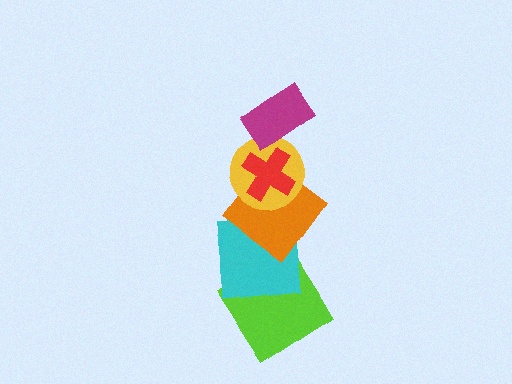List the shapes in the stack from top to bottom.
From top to bottom: the magenta rectangle, the red cross, the yellow circle, the orange diamond, the cyan square, the lime diamond.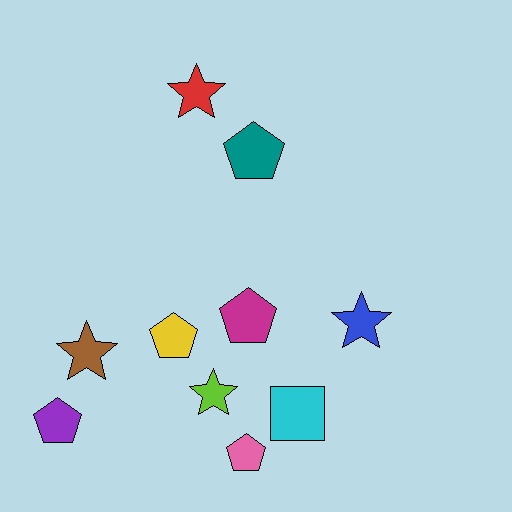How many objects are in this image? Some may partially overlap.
There are 10 objects.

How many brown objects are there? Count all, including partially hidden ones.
There is 1 brown object.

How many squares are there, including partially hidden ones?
There is 1 square.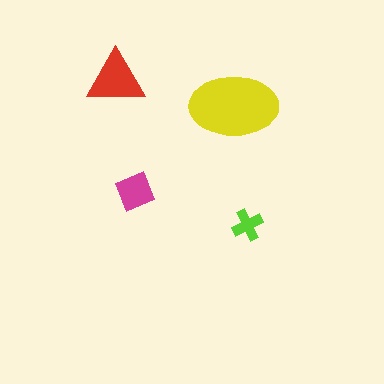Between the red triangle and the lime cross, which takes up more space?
The red triangle.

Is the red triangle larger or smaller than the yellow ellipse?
Smaller.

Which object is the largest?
The yellow ellipse.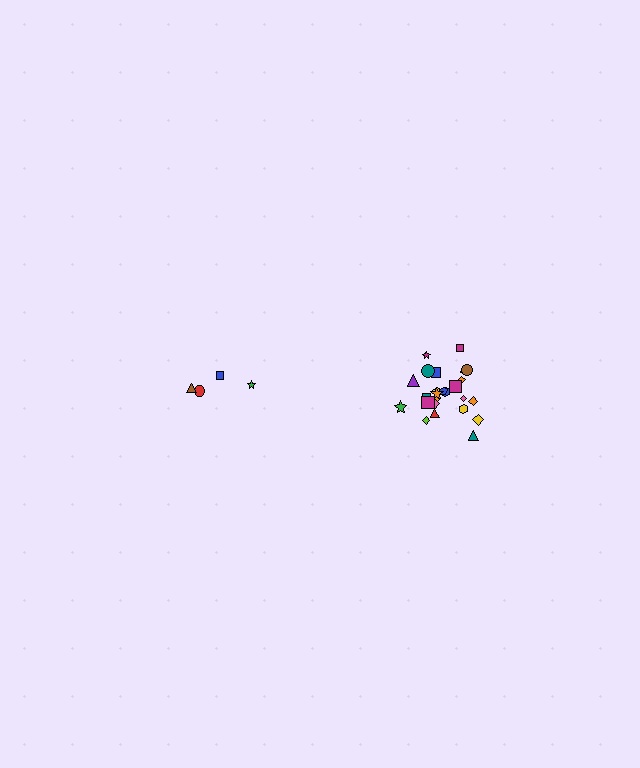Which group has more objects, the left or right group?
The right group.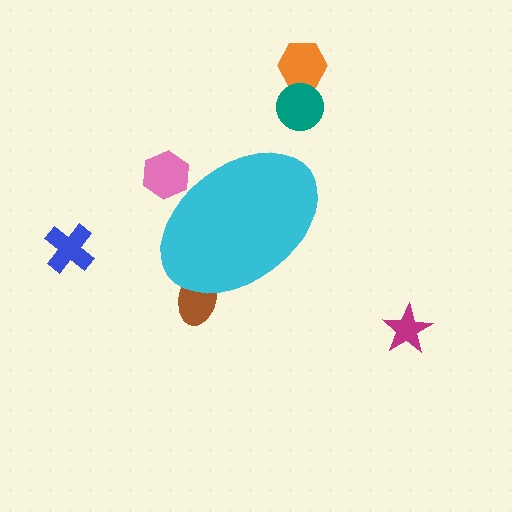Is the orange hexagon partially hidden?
No, the orange hexagon is fully visible.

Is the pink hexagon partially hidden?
Yes, the pink hexagon is partially hidden behind the cyan ellipse.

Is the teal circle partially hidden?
No, the teal circle is fully visible.